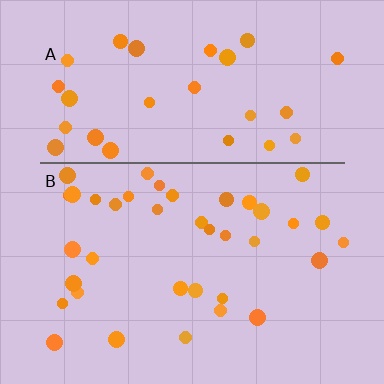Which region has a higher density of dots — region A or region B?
B (the bottom).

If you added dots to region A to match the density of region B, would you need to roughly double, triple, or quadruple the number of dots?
Approximately double.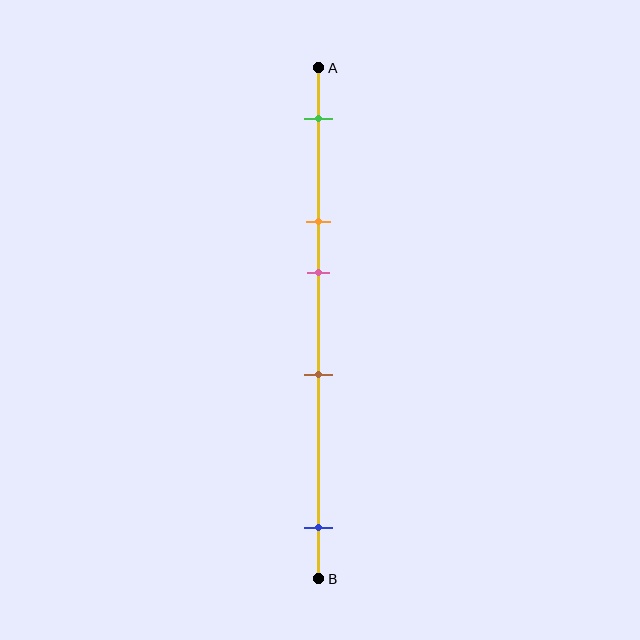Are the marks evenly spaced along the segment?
No, the marks are not evenly spaced.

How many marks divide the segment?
There are 5 marks dividing the segment.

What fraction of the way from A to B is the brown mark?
The brown mark is approximately 60% (0.6) of the way from A to B.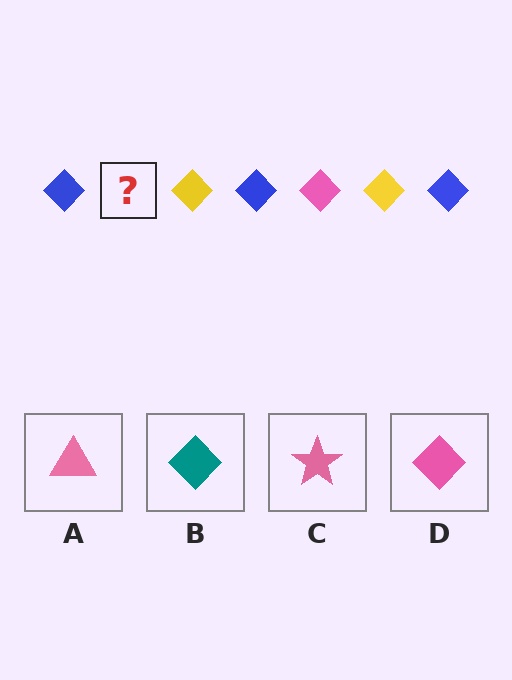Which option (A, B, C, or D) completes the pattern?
D.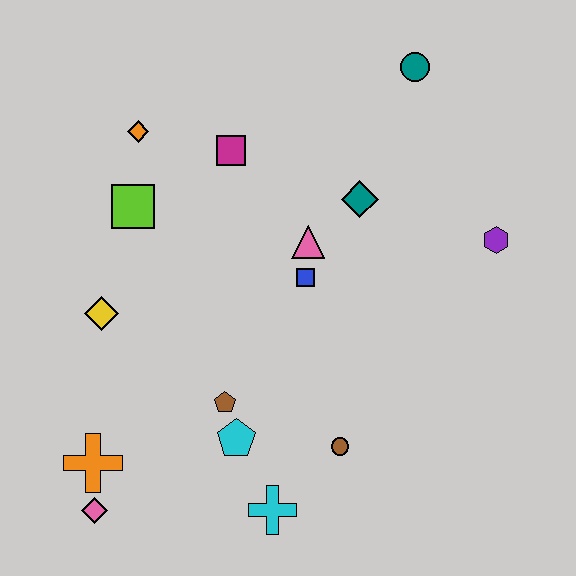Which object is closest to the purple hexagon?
The teal diamond is closest to the purple hexagon.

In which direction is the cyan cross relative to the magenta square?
The cyan cross is below the magenta square.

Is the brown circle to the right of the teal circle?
No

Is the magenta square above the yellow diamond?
Yes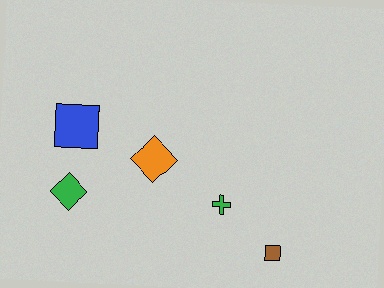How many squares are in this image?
There are 2 squares.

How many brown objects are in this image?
There is 1 brown object.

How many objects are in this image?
There are 5 objects.